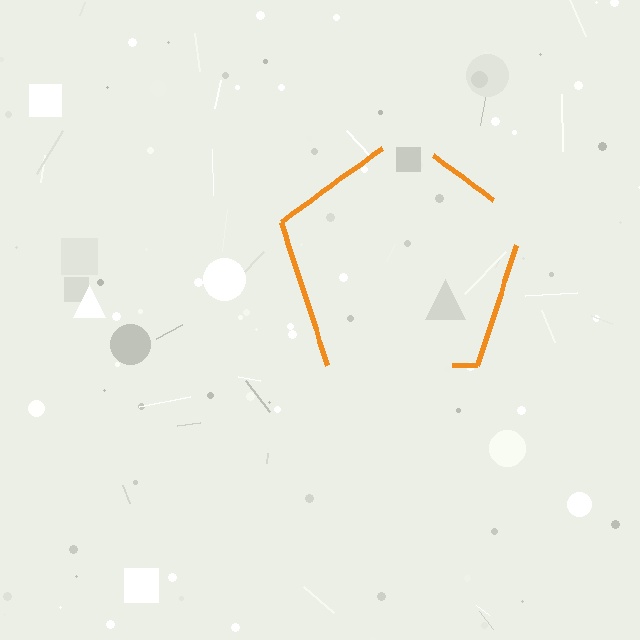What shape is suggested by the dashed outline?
The dashed outline suggests a pentagon.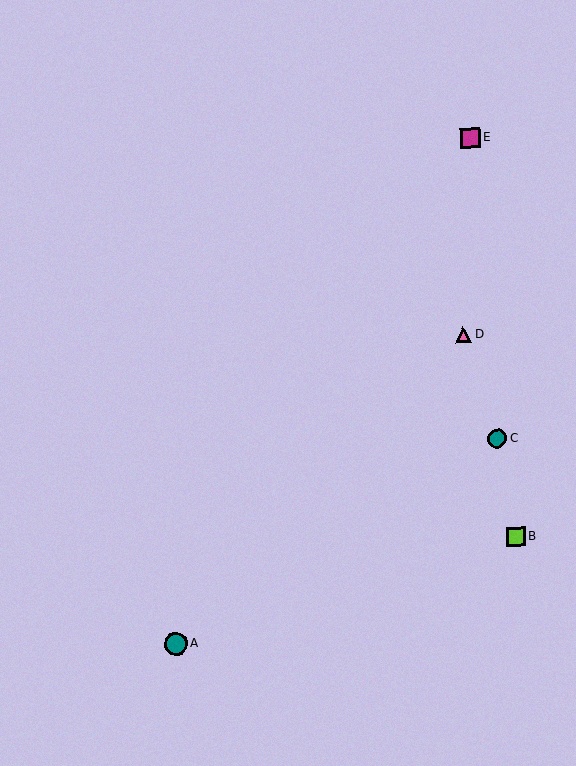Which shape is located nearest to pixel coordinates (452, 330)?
The pink triangle (labeled D) at (463, 335) is nearest to that location.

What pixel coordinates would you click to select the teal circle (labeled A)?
Click at (176, 644) to select the teal circle A.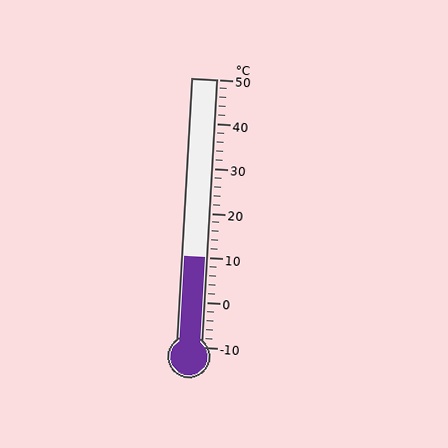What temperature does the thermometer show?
The thermometer shows approximately 10°C.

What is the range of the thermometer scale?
The thermometer scale ranges from -10°C to 50°C.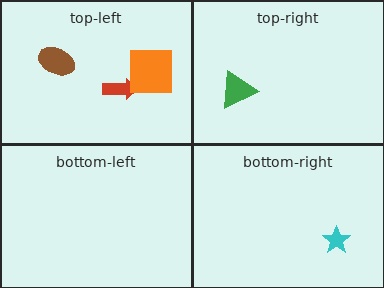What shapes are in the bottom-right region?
The cyan star.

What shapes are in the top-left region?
The red arrow, the orange square, the brown ellipse.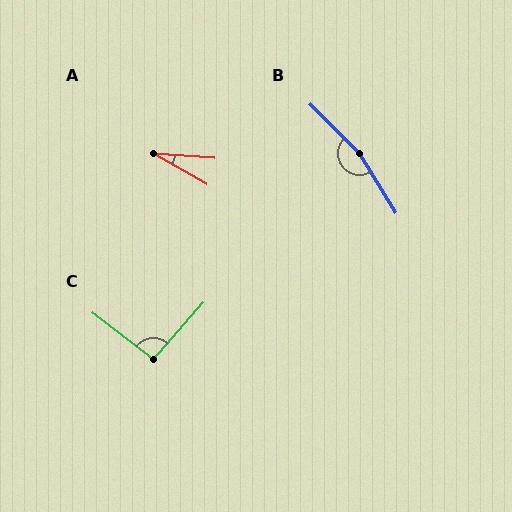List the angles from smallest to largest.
A (26°), C (94°), B (166°).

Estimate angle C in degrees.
Approximately 94 degrees.